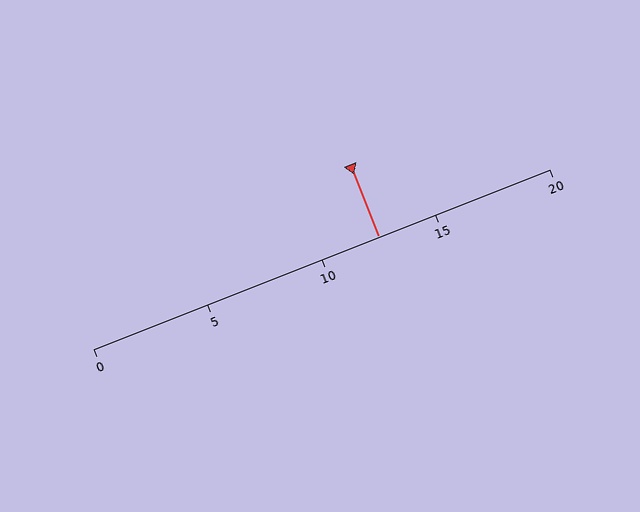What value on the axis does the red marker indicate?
The marker indicates approximately 12.5.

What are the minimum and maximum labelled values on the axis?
The axis runs from 0 to 20.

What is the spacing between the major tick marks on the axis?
The major ticks are spaced 5 apart.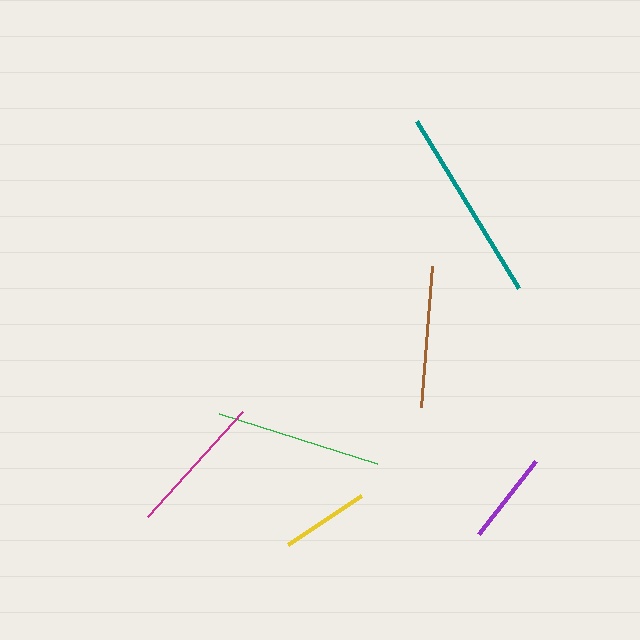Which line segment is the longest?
The teal line is the longest at approximately 196 pixels.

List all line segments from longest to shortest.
From longest to shortest: teal, green, brown, magenta, purple, yellow.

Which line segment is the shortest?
The yellow line is the shortest at approximately 88 pixels.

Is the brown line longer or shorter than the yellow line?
The brown line is longer than the yellow line.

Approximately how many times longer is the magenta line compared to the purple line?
The magenta line is approximately 1.5 times the length of the purple line.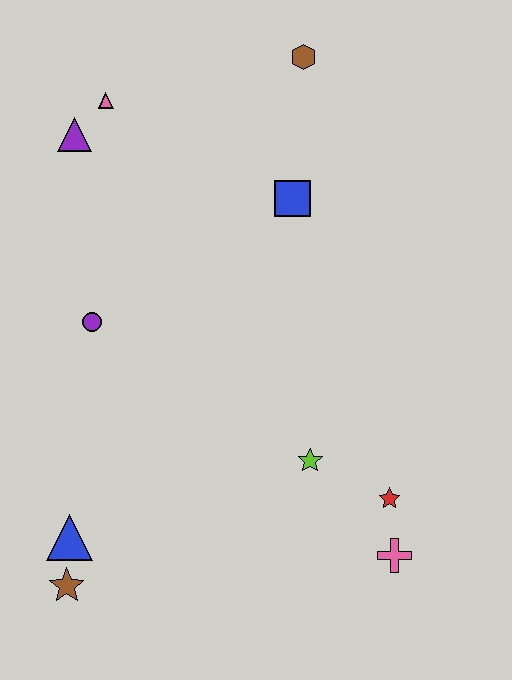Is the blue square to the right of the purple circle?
Yes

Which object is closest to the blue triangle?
The brown star is closest to the blue triangle.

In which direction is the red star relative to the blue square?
The red star is below the blue square.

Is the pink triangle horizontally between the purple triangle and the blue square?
Yes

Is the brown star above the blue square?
No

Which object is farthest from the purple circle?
The pink cross is farthest from the purple circle.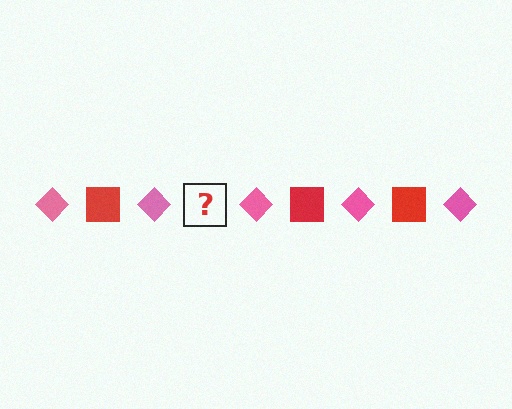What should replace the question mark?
The question mark should be replaced with a red square.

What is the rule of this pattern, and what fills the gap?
The rule is that the pattern alternates between pink diamond and red square. The gap should be filled with a red square.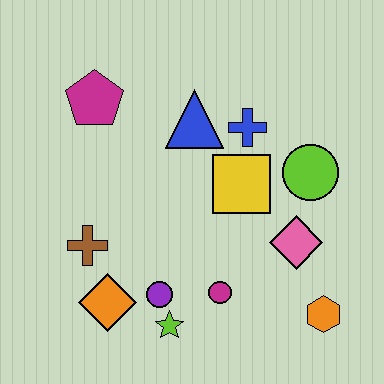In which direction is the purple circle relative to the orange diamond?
The purple circle is to the right of the orange diamond.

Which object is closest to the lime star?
The purple circle is closest to the lime star.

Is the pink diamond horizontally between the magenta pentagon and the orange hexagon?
Yes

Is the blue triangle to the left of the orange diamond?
No